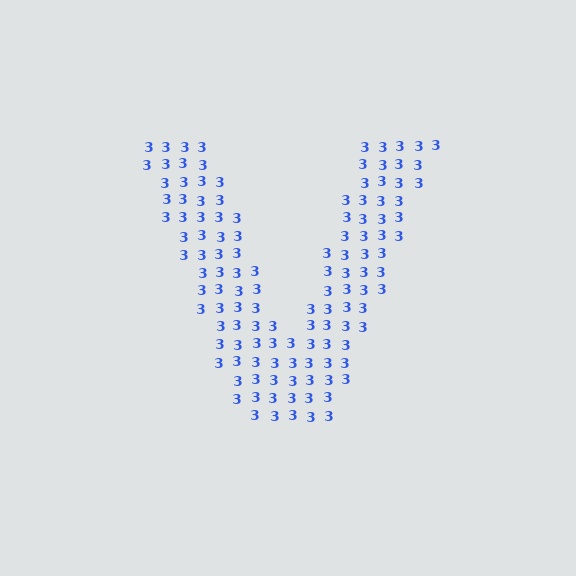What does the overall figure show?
The overall figure shows the letter V.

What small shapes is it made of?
It is made of small digit 3's.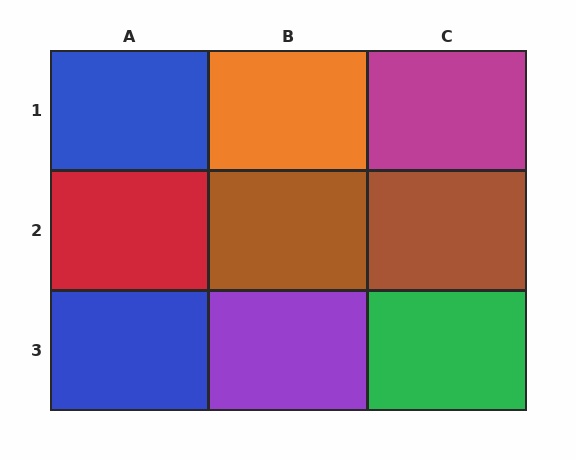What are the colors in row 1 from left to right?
Blue, orange, magenta.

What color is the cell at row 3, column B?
Purple.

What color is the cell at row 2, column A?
Red.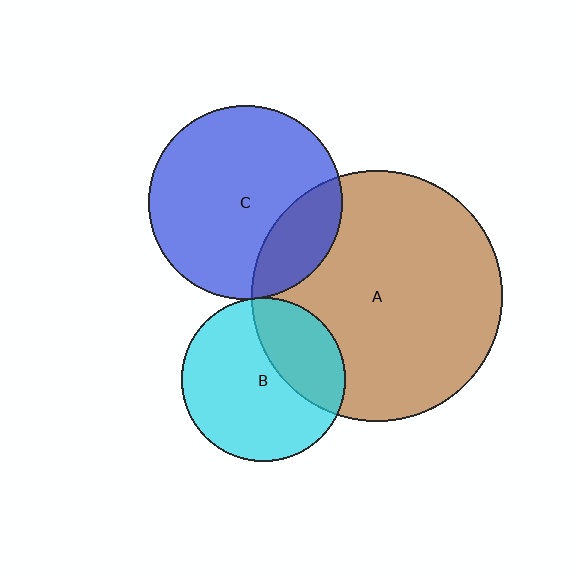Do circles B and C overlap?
Yes.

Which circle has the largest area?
Circle A (brown).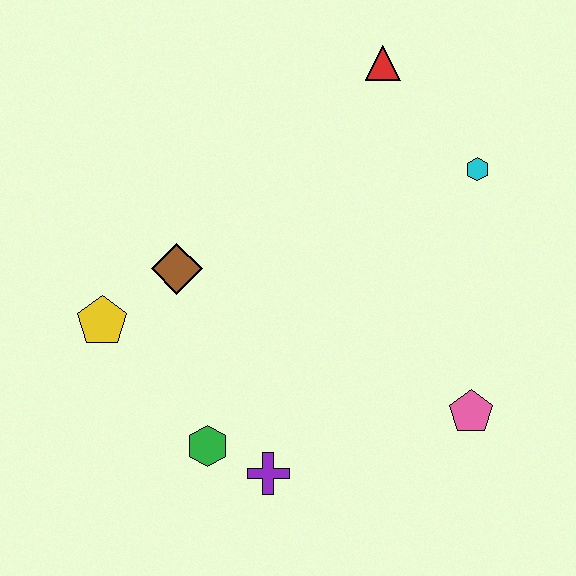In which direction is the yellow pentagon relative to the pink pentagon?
The yellow pentagon is to the left of the pink pentagon.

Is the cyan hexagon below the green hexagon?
No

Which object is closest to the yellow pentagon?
The brown diamond is closest to the yellow pentagon.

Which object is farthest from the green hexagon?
The red triangle is farthest from the green hexagon.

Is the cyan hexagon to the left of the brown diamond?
No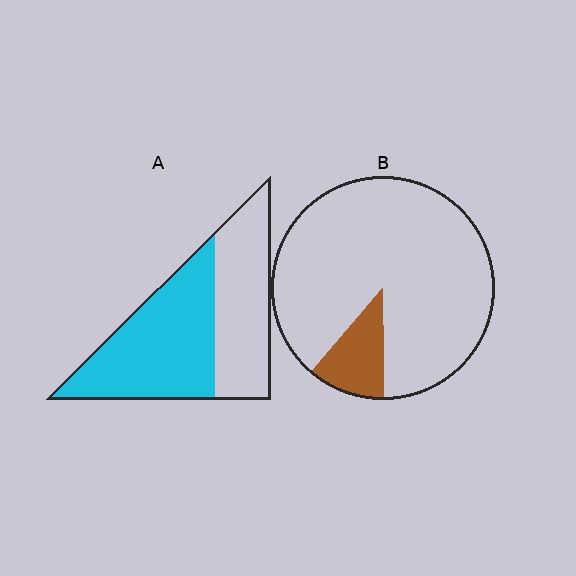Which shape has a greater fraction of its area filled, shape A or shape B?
Shape A.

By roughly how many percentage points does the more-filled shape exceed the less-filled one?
By roughly 45 percentage points (A over B).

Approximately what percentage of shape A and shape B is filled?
A is approximately 55% and B is approximately 10%.